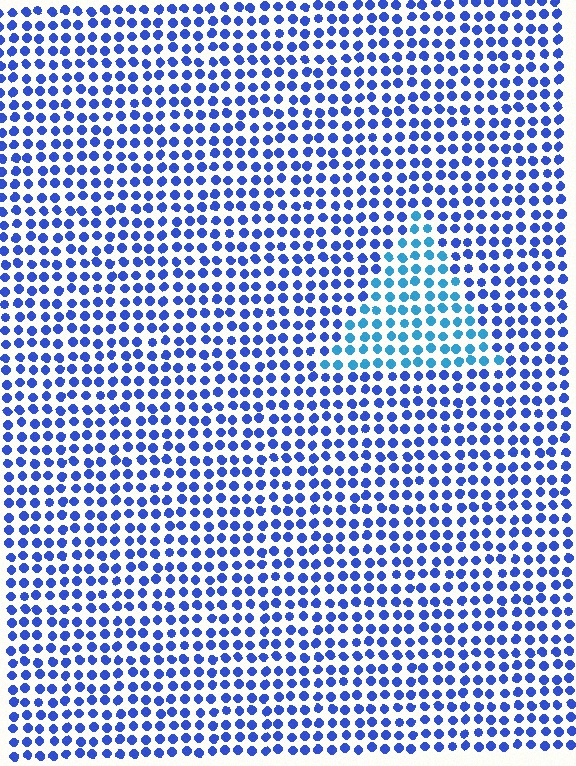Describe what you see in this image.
The image is filled with small blue elements in a uniform arrangement. A triangle-shaped region is visible where the elements are tinted to a slightly different hue, forming a subtle color boundary.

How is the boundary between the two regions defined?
The boundary is defined purely by a slight shift in hue (about 31 degrees). Spacing, size, and orientation are identical on both sides.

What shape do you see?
I see a triangle.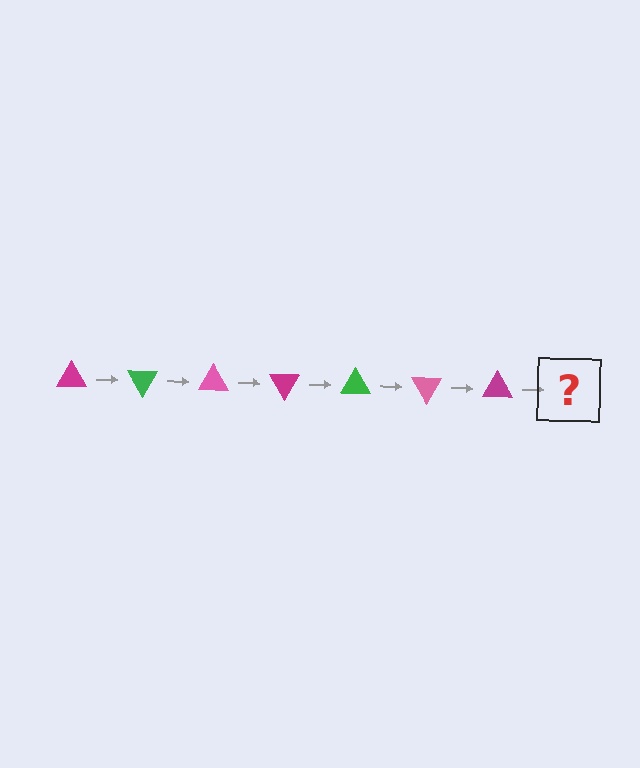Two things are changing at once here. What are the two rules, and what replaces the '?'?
The two rules are that it rotates 60 degrees each step and the color cycles through magenta, green, and pink. The '?' should be a green triangle, rotated 420 degrees from the start.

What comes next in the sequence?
The next element should be a green triangle, rotated 420 degrees from the start.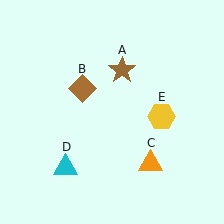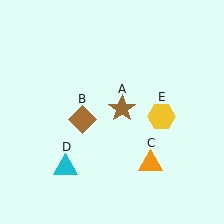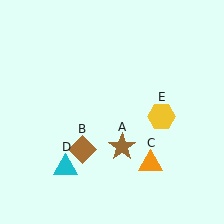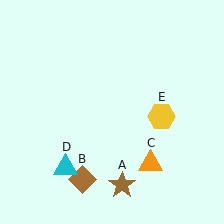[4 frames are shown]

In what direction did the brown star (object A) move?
The brown star (object A) moved down.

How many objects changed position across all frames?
2 objects changed position: brown star (object A), brown diamond (object B).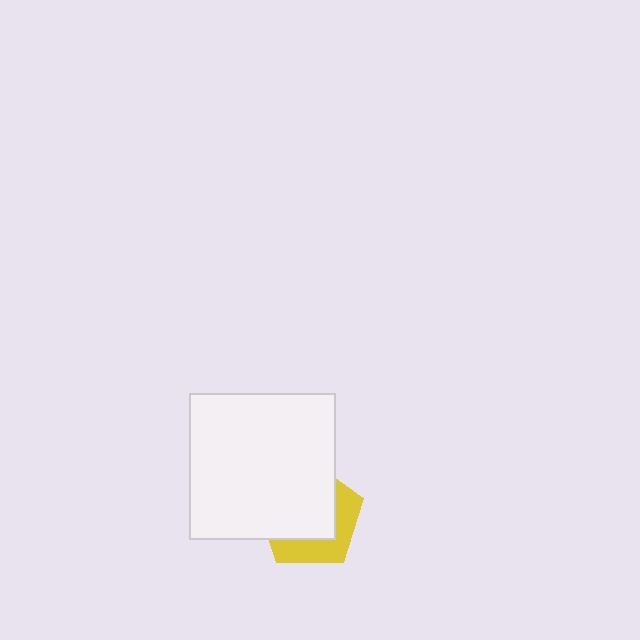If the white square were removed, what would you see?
You would see the complete yellow pentagon.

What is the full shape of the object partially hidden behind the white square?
The partially hidden object is a yellow pentagon.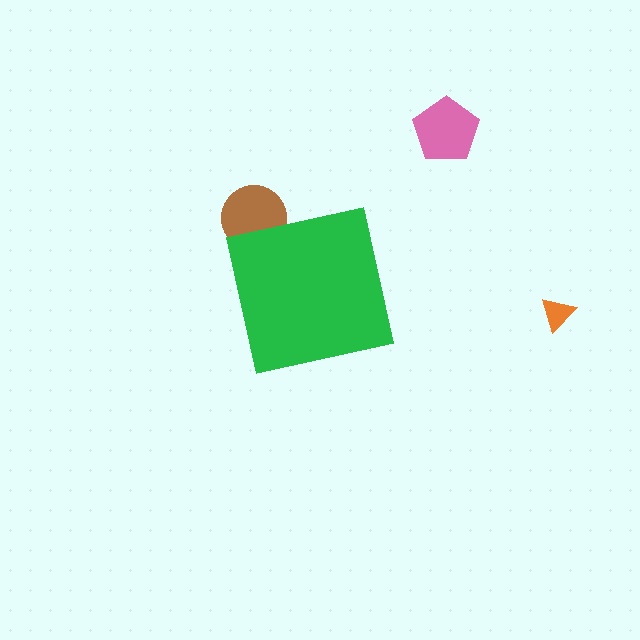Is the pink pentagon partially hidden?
No, the pink pentagon is fully visible.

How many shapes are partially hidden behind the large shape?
1 shape is partially hidden.